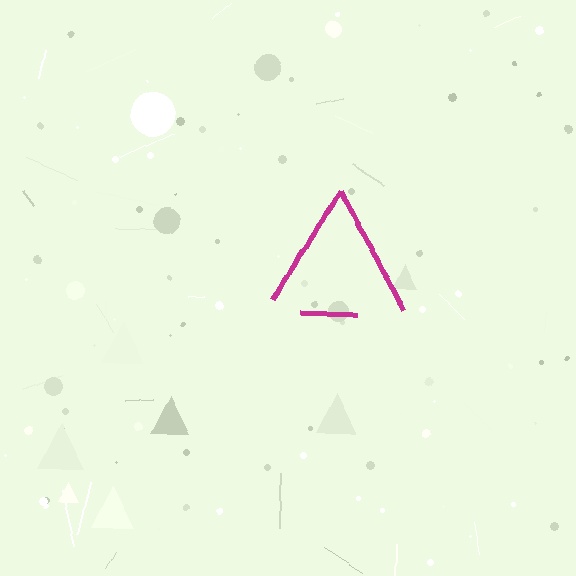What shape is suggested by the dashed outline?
The dashed outline suggests a triangle.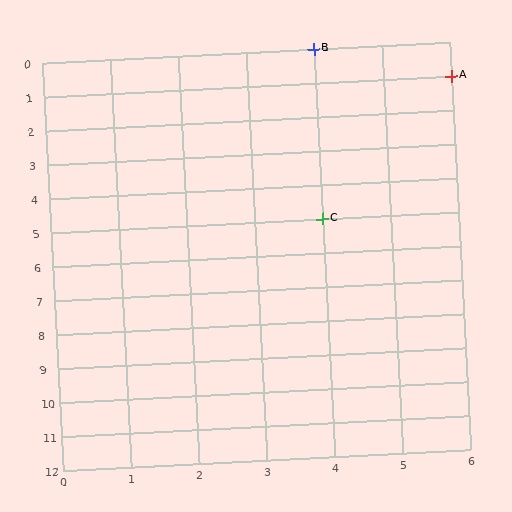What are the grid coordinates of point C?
Point C is at grid coordinates (4, 5).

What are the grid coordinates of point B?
Point B is at grid coordinates (4, 0).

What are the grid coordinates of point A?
Point A is at grid coordinates (6, 1).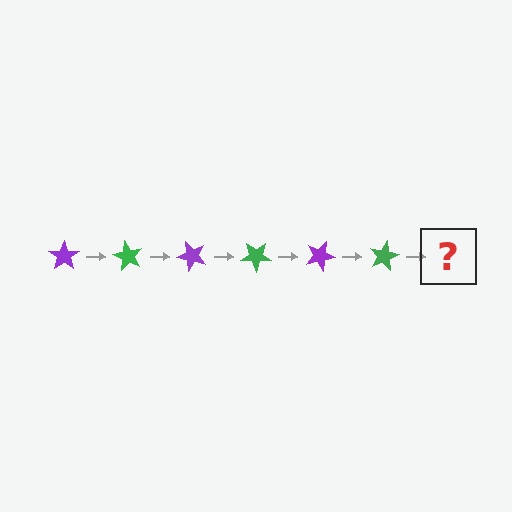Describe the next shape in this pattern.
It should be a purple star, rotated 360 degrees from the start.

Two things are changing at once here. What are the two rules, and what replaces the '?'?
The two rules are that it rotates 60 degrees each step and the color cycles through purple and green. The '?' should be a purple star, rotated 360 degrees from the start.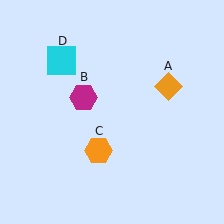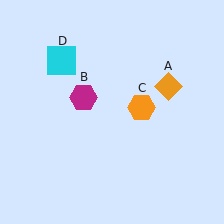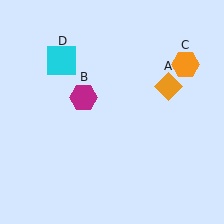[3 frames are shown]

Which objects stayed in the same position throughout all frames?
Orange diamond (object A) and magenta hexagon (object B) and cyan square (object D) remained stationary.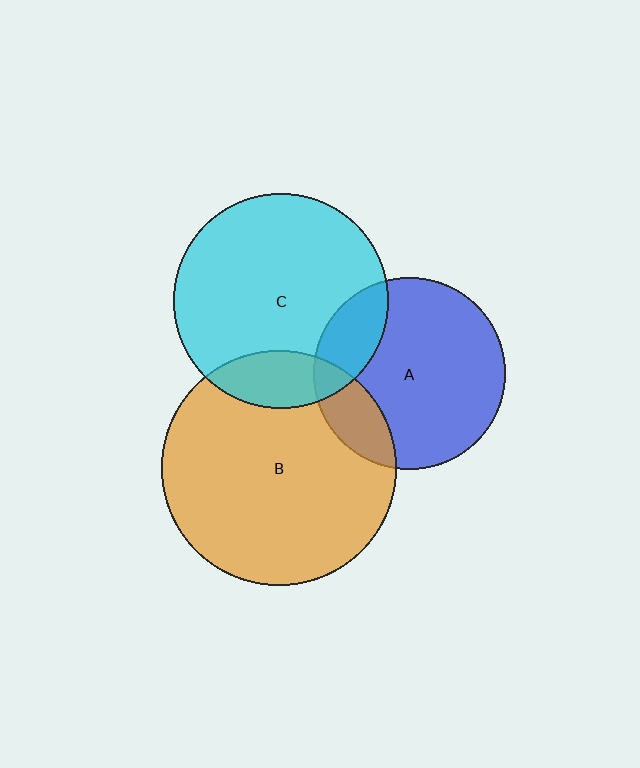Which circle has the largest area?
Circle B (orange).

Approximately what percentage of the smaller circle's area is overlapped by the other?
Approximately 15%.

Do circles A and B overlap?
Yes.